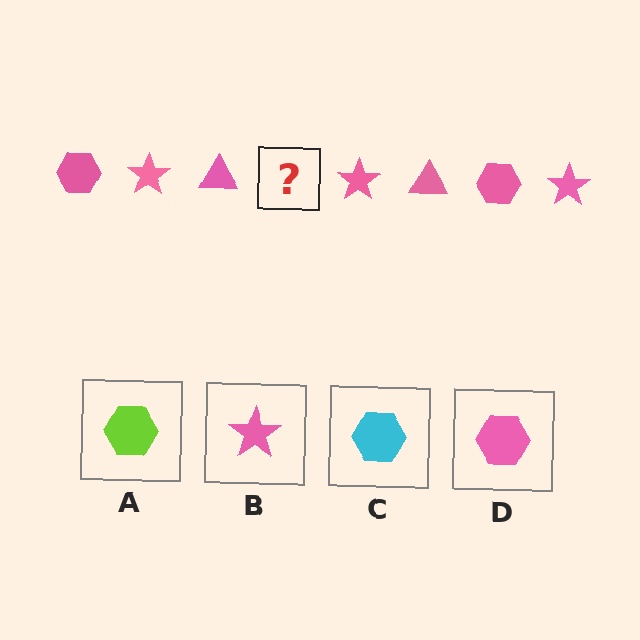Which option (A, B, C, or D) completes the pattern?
D.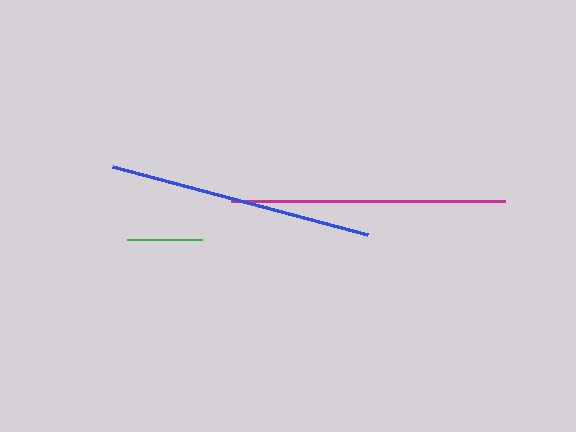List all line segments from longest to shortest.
From longest to shortest: magenta, blue, green.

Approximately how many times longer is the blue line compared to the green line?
The blue line is approximately 3.5 times the length of the green line.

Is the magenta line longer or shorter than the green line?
The magenta line is longer than the green line.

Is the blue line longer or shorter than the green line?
The blue line is longer than the green line.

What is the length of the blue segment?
The blue segment is approximately 263 pixels long.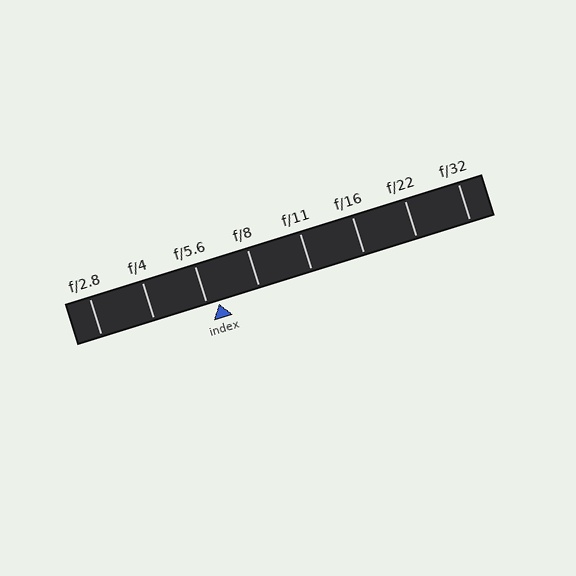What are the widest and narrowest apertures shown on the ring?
The widest aperture shown is f/2.8 and the narrowest is f/32.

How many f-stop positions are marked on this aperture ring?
There are 8 f-stop positions marked.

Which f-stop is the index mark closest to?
The index mark is closest to f/5.6.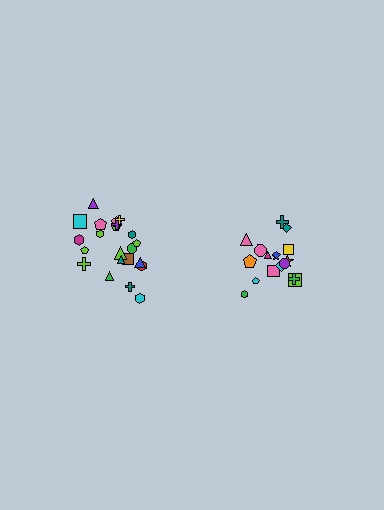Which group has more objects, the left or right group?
The left group.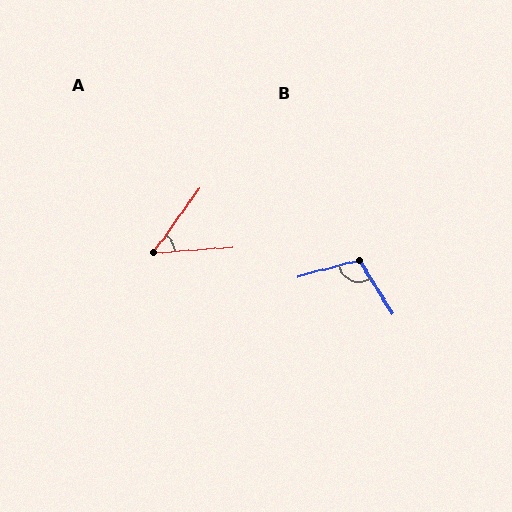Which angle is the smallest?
A, at approximately 50 degrees.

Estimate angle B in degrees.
Approximately 107 degrees.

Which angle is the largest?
B, at approximately 107 degrees.